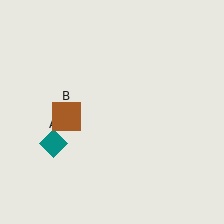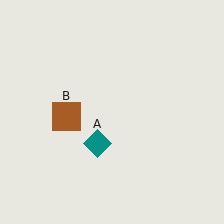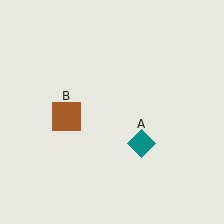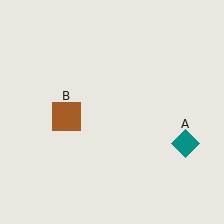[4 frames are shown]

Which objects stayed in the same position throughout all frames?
Brown square (object B) remained stationary.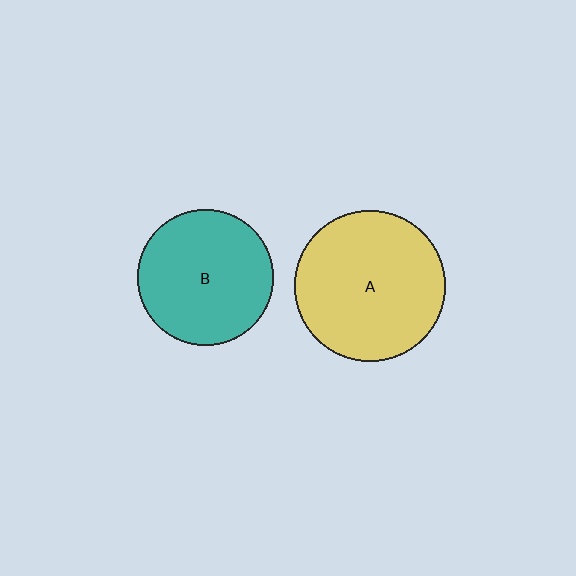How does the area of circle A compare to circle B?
Approximately 1.2 times.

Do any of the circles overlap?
No, none of the circles overlap.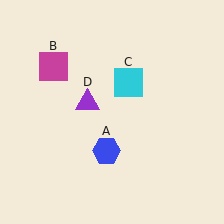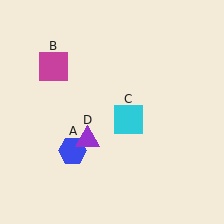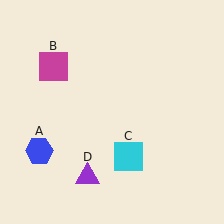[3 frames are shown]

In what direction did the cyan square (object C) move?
The cyan square (object C) moved down.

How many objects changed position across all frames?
3 objects changed position: blue hexagon (object A), cyan square (object C), purple triangle (object D).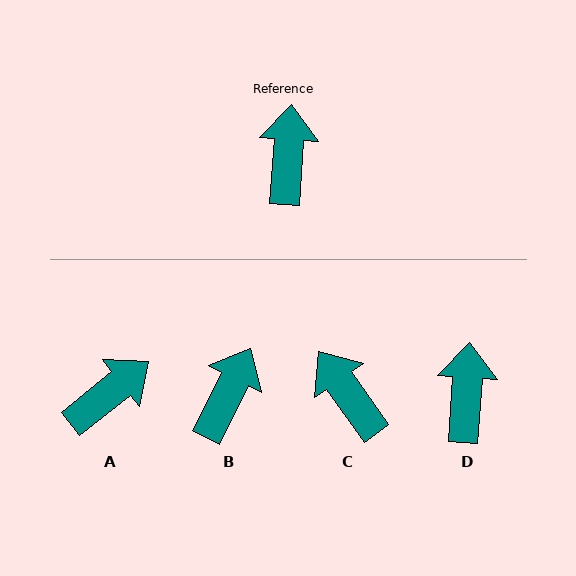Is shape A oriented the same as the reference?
No, it is off by about 47 degrees.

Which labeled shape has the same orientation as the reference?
D.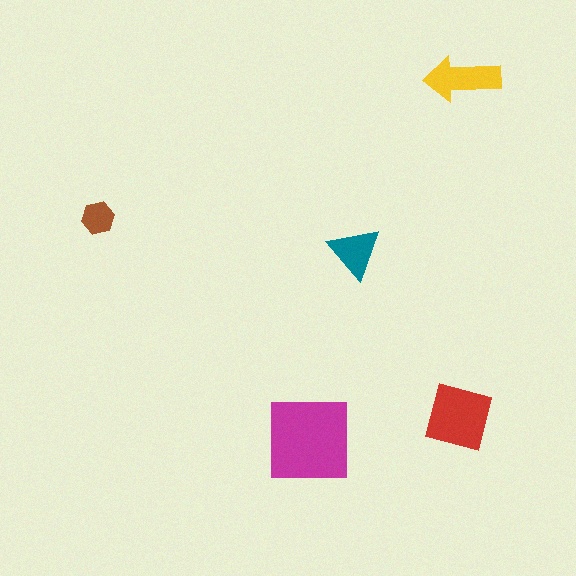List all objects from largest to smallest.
The magenta square, the red square, the yellow arrow, the teal triangle, the brown hexagon.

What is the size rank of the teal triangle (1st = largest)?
4th.